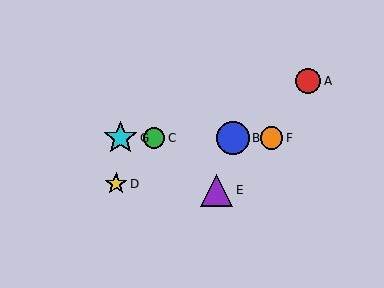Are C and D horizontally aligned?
No, C is at y≈138 and D is at y≈184.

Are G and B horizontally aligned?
Yes, both are at y≈138.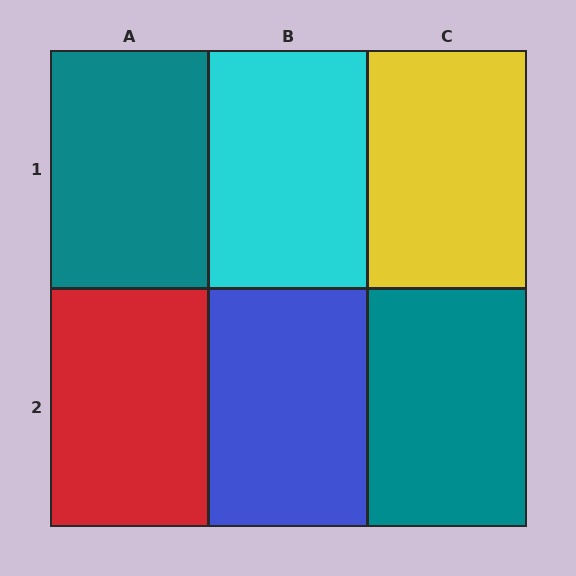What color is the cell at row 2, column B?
Blue.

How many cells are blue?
1 cell is blue.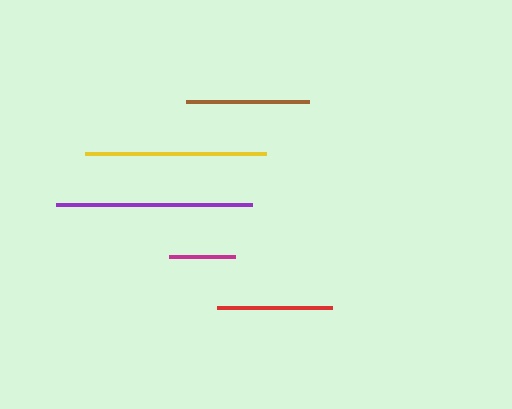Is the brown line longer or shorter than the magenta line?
The brown line is longer than the magenta line.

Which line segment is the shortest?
The magenta line is the shortest at approximately 66 pixels.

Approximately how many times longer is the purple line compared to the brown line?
The purple line is approximately 1.6 times the length of the brown line.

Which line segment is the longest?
The purple line is the longest at approximately 197 pixels.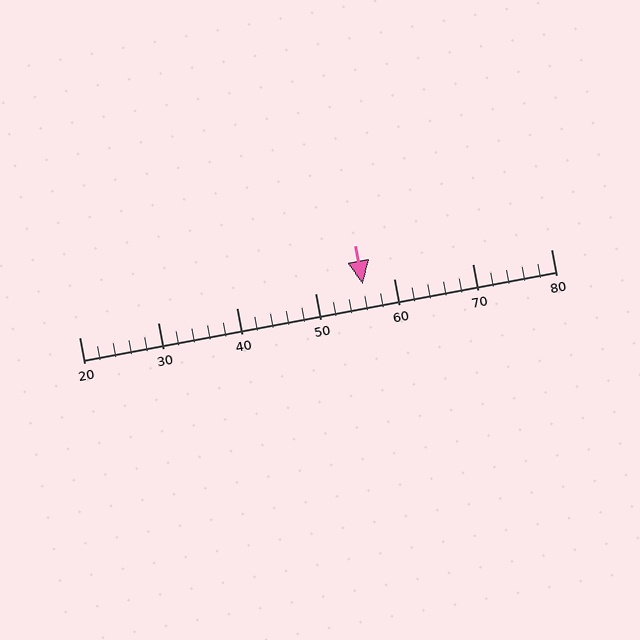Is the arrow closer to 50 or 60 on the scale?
The arrow is closer to 60.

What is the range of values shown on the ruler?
The ruler shows values from 20 to 80.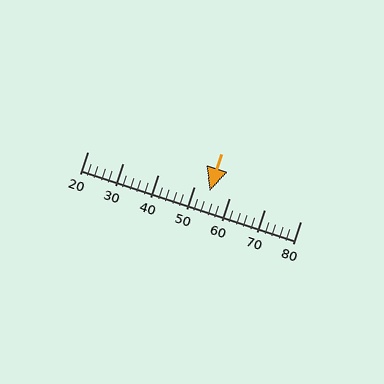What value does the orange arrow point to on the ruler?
The orange arrow points to approximately 54.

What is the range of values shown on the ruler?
The ruler shows values from 20 to 80.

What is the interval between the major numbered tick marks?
The major tick marks are spaced 10 units apart.